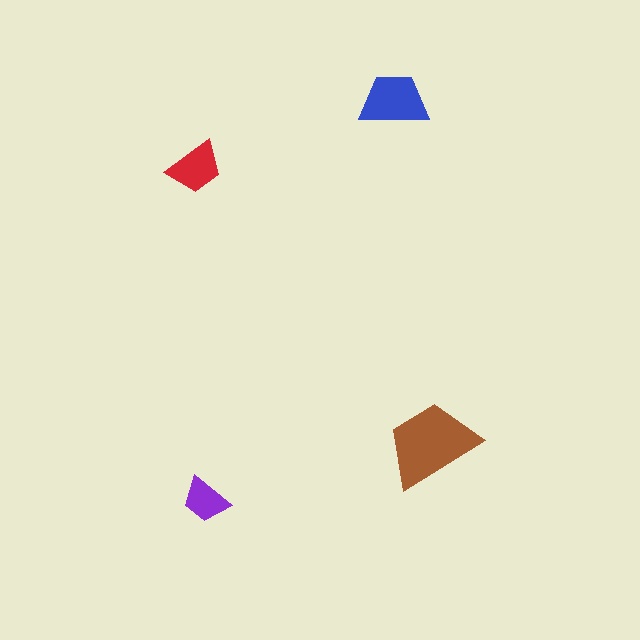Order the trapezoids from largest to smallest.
the brown one, the blue one, the red one, the purple one.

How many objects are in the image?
There are 4 objects in the image.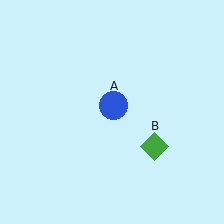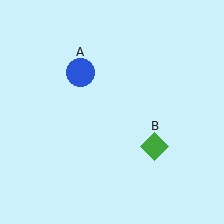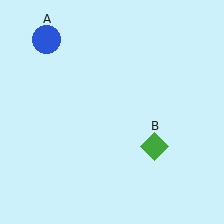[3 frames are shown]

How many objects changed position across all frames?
1 object changed position: blue circle (object A).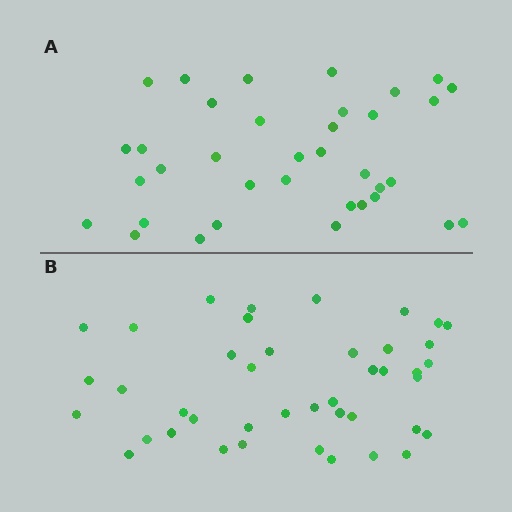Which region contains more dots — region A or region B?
Region B (the bottom region) has more dots.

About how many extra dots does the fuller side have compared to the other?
Region B has about 6 more dots than region A.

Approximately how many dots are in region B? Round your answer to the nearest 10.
About 40 dots. (The exact count is 42, which rounds to 40.)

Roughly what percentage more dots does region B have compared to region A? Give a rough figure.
About 15% more.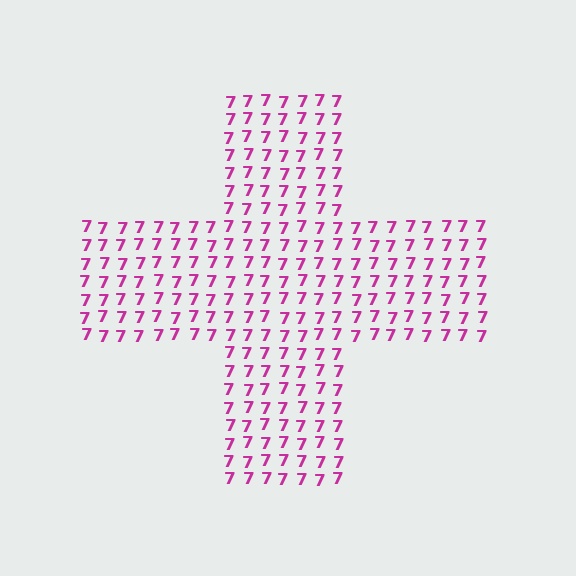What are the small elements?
The small elements are digit 7's.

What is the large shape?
The large shape is a cross.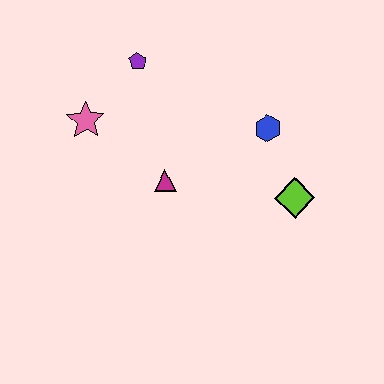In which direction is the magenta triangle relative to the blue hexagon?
The magenta triangle is to the left of the blue hexagon.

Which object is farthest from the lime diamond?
The pink star is farthest from the lime diamond.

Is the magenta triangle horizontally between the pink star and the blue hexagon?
Yes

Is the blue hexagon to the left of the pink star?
No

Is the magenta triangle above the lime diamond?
Yes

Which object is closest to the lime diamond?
The blue hexagon is closest to the lime diamond.